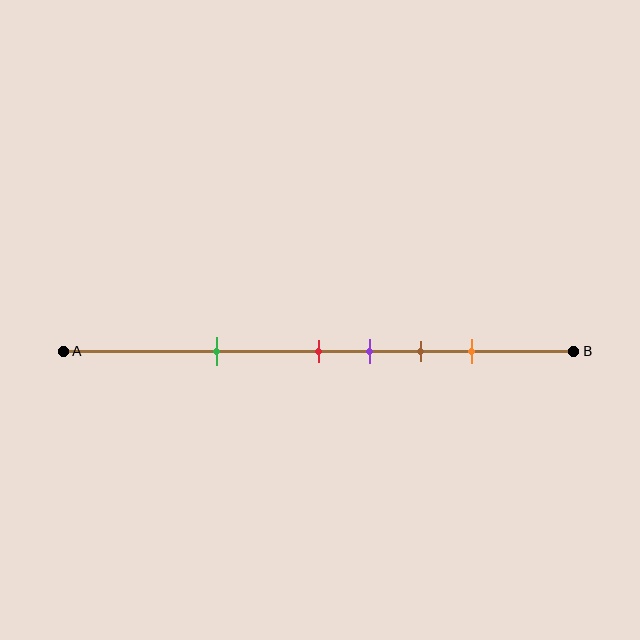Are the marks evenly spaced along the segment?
No, the marks are not evenly spaced.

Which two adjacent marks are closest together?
The red and purple marks are the closest adjacent pair.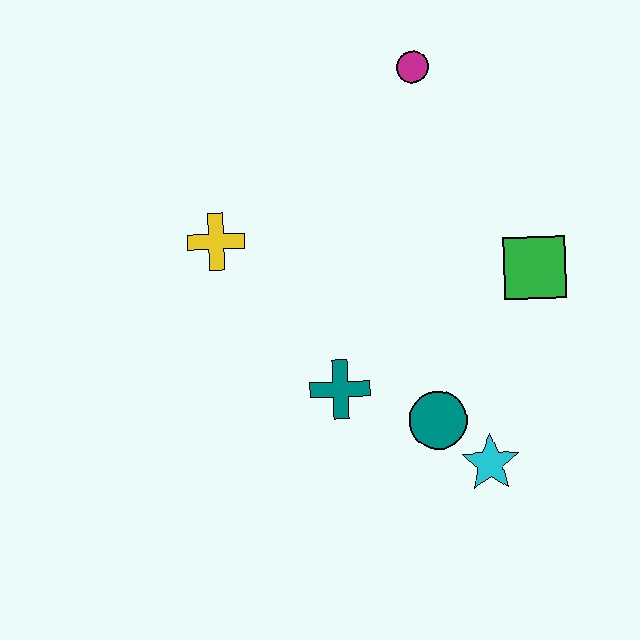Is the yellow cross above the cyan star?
Yes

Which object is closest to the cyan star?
The teal circle is closest to the cyan star.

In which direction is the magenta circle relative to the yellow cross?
The magenta circle is to the right of the yellow cross.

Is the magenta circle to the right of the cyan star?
No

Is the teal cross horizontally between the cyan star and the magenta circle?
No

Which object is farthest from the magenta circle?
The cyan star is farthest from the magenta circle.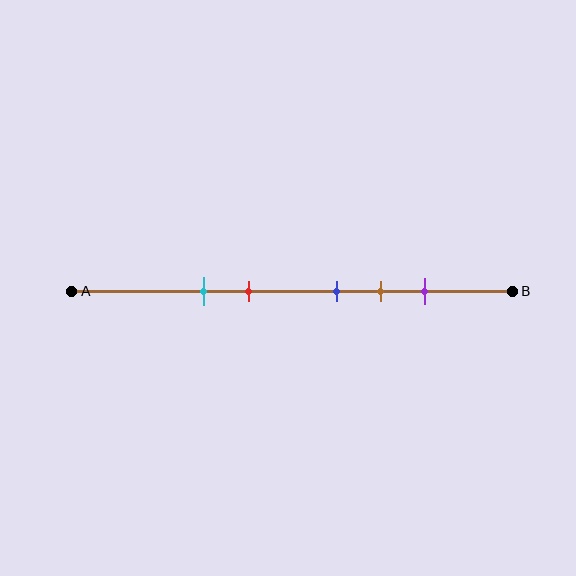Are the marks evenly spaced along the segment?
No, the marks are not evenly spaced.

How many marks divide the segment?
There are 5 marks dividing the segment.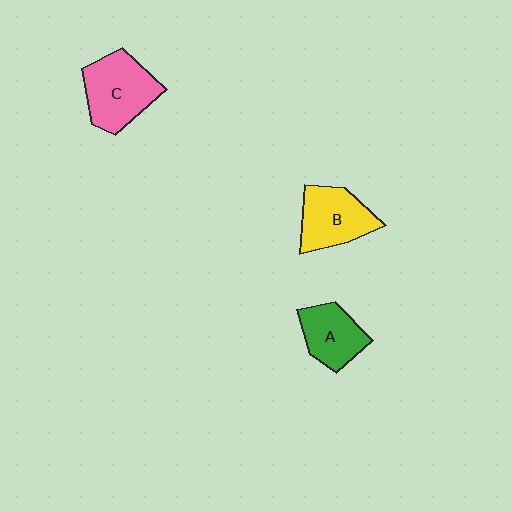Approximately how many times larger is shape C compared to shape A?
Approximately 1.4 times.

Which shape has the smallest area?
Shape A (green).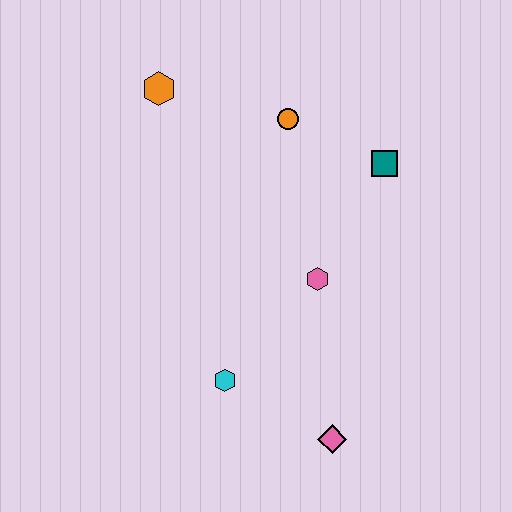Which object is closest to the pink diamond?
The cyan hexagon is closest to the pink diamond.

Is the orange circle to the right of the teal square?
No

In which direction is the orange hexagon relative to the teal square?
The orange hexagon is to the left of the teal square.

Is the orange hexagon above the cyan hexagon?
Yes